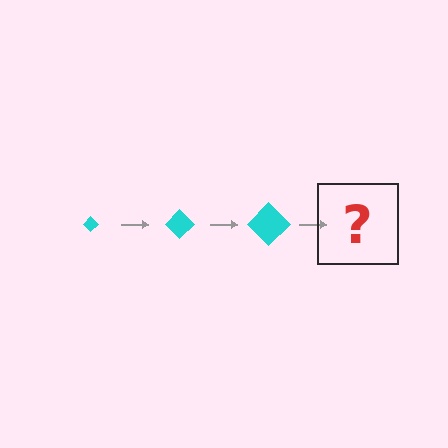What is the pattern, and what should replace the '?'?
The pattern is that the diamond gets progressively larger each step. The '?' should be a cyan diamond, larger than the previous one.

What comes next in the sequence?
The next element should be a cyan diamond, larger than the previous one.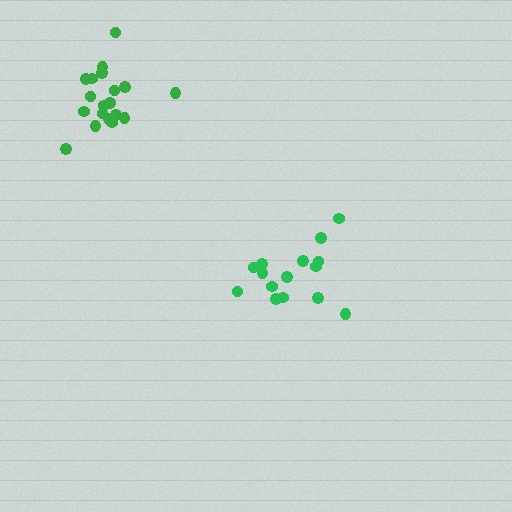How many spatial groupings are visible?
There are 2 spatial groupings.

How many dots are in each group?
Group 1: 19 dots, Group 2: 15 dots (34 total).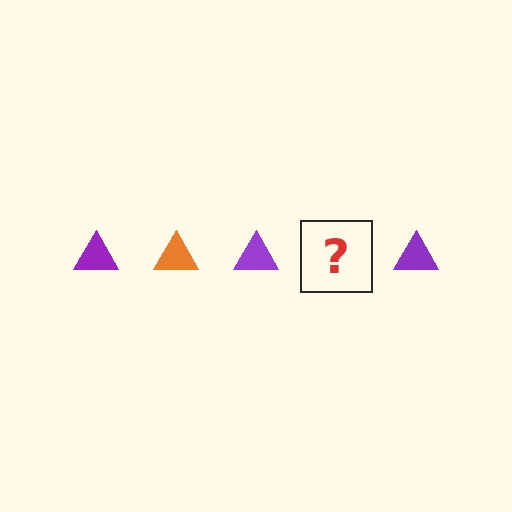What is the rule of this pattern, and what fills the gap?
The rule is that the pattern cycles through purple, orange triangles. The gap should be filled with an orange triangle.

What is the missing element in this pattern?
The missing element is an orange triangle.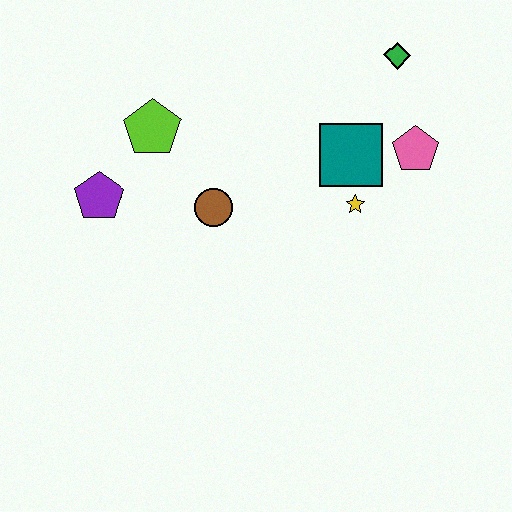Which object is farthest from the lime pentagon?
The pink pentagon is farthest from the lime pentagon.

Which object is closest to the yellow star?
The teal square is closest to the yellow star.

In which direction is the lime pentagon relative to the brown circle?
The lime pentagon is above the brown circle.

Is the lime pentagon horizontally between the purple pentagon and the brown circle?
Yes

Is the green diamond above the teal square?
Yes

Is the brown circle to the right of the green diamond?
No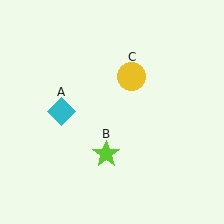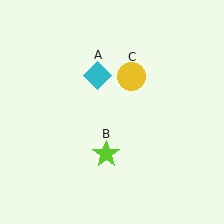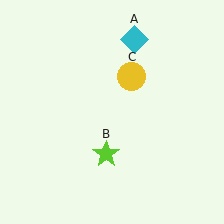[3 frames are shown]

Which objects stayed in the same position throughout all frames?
Lime star (object B) and yellow circle (object C) remained stationary.